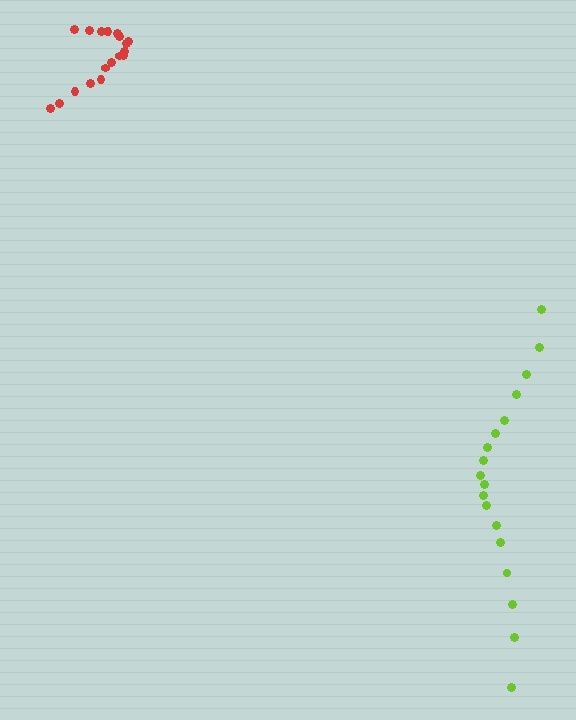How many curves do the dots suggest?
There are 2 distinct paths.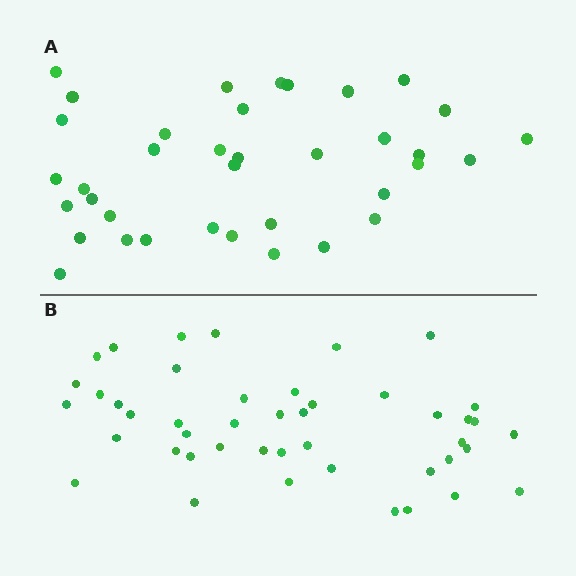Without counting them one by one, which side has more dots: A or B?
Region B (the bottom region) has more dots.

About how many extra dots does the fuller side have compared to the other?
Region B has roughly 8 or so more dots than region A.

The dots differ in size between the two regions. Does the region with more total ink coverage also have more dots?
No. Region A has more total ink coverage because its dots are larger, but region B actually contains more individual dots. Total area can be misleading — the number of items is what matters here.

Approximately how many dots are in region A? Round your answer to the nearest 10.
About 40 dots. (The exact count is 37, which rounds to 40.)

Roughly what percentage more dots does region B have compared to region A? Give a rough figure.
About 20% more.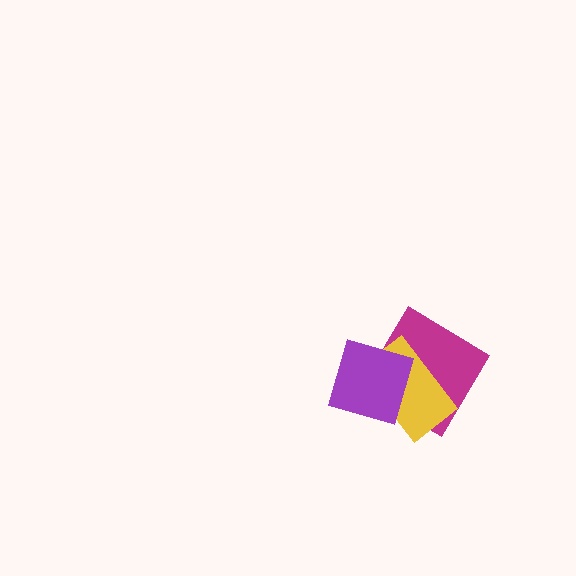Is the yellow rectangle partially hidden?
Yes, it is partially covered by another shape.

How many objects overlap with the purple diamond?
2 objects overlap with the purple diamond.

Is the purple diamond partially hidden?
No, no other shape covers it.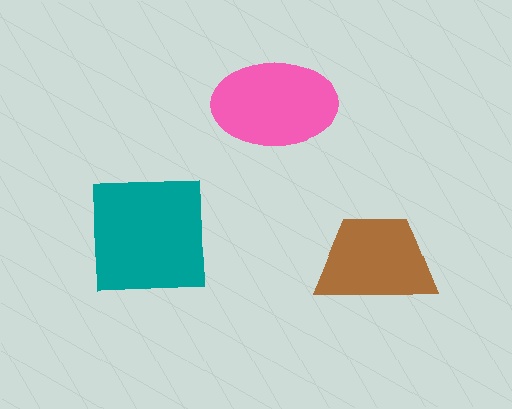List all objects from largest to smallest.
The teal square, the pink ellipse, the brown trapezoid.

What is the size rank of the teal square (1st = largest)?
1st.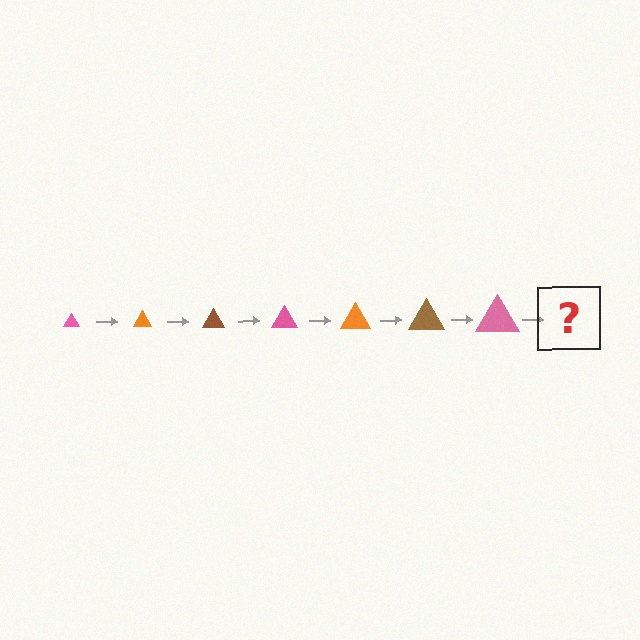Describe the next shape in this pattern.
It should be an orange triangle, larger than the previous one.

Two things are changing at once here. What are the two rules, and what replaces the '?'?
The two rules are that the triangle grows larger each step and the color cycles through pink, orange, and brown. The '?' should be an orange triangle, larger than the previous one.